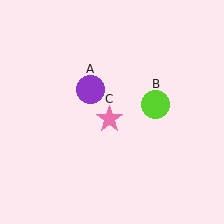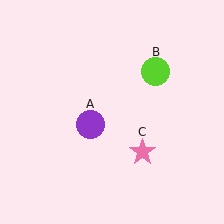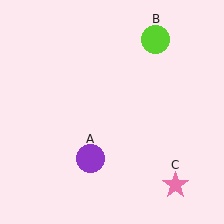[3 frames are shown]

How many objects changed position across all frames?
3 objects changed position: purple circle (object A), lime circle (object B), pink star (object C).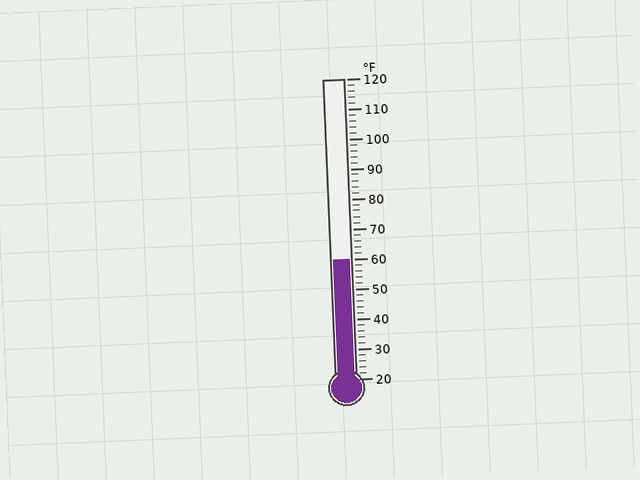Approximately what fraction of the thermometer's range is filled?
The thermometer is filled to approximately 40% of its range.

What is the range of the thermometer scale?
The thermometer scale ranges from 20°F to 120°F.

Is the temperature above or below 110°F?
The temperature is below 110°F.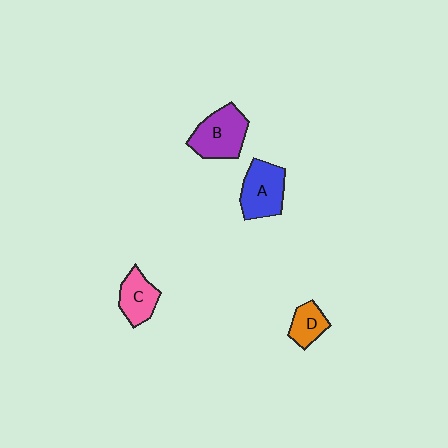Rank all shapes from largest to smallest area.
From largest to smallest: B (purple), A (blue), C (pink), D (orange).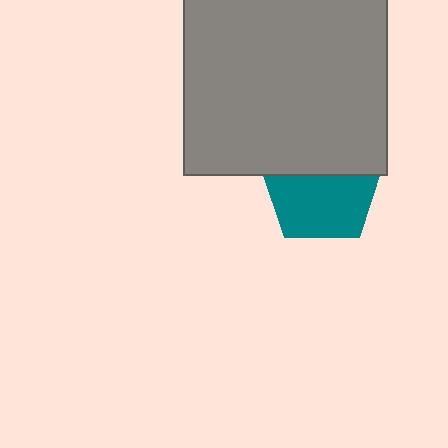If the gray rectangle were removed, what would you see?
You would see the complete teal pentagon.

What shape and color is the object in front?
The object in front is a gray rectangle.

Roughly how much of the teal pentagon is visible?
About half of it is visible (roughly 61%).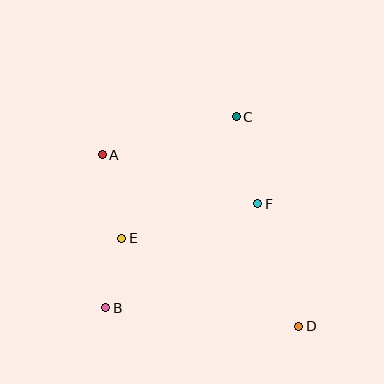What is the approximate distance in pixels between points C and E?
The distance between C and E is approximately 167 pixels.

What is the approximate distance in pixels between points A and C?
The distance between A and C is approximately 139 pixels.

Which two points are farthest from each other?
Points A and D are farthest from each other.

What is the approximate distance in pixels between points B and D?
The distance between B and D is approximately 194 pixels.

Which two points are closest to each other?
Points B and E are closest to each other.